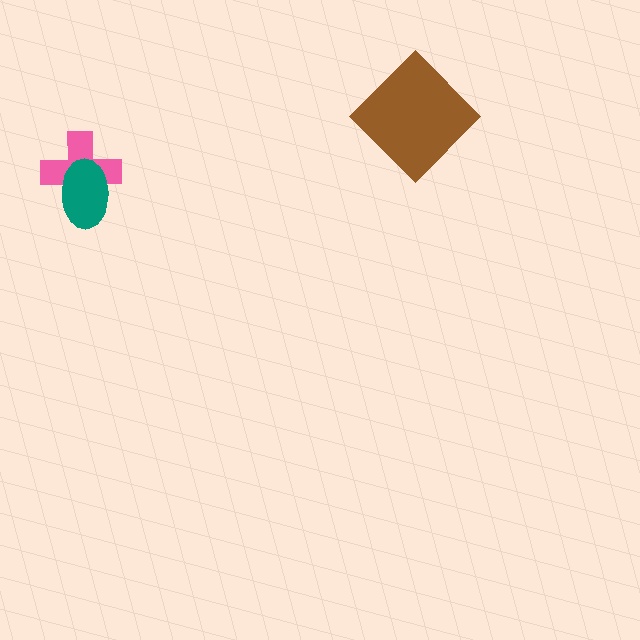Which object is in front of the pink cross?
The teal ellipse is in front of the pink cross.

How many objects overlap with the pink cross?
1 object overlaps with the pink cross.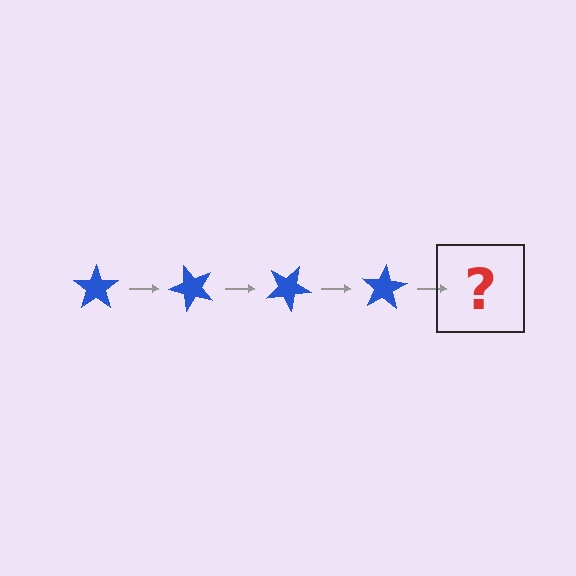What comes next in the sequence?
The next element should be a blue star rotated 200 degrees.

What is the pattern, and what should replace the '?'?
The pattern is that the star rotates 50 degrees each step. The '?' should be a blue star rotated 200 degrees.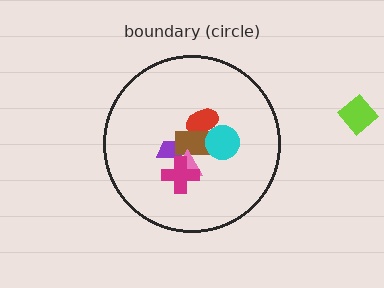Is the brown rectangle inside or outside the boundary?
Inside.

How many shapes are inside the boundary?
6 inside, 1 outside.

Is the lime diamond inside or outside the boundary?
Outside.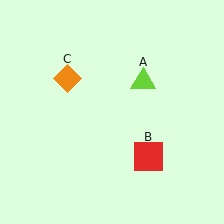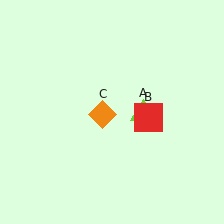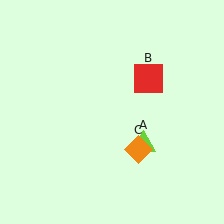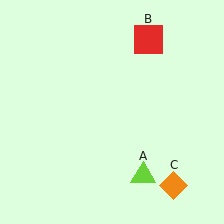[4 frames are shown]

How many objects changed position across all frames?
3 objects changed position: lime triangle (object A), red square (object B), orange diamond (object C).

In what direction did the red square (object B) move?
The red square (object B) moved up.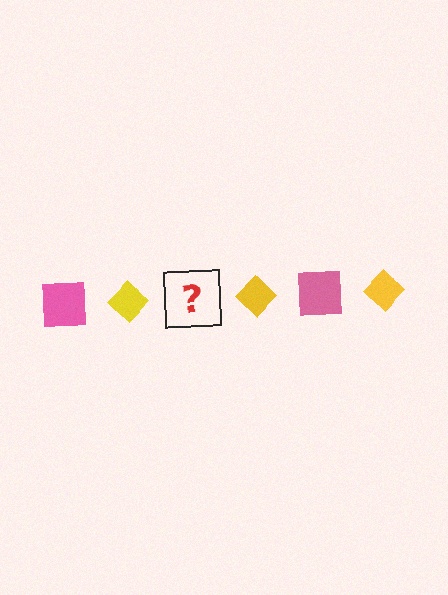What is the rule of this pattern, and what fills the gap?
The rule is that the pattern alternates between pink square and yellow diamond. The gap should be filled with a pink square.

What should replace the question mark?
The question mark should be replaced with a pink square.